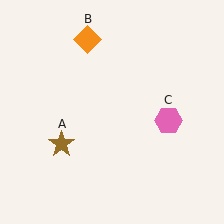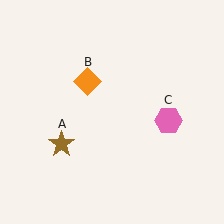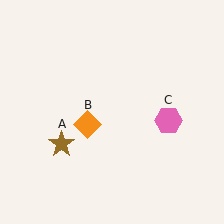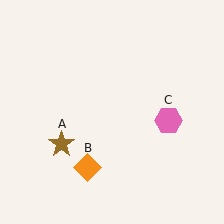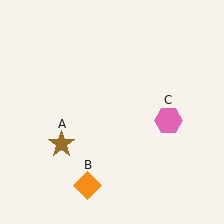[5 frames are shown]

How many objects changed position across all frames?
1 object changed position: orange diamond (object B).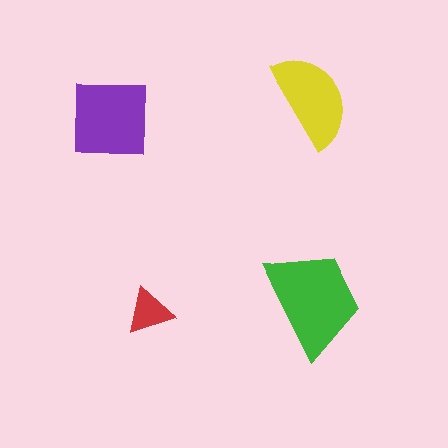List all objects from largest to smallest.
The green trapezoid, the purple square, the yellow semicircle, the red triangle.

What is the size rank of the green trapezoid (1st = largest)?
1st.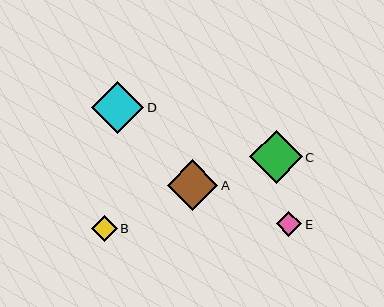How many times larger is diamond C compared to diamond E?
Diamond C is approximately 2.0 times the size of diamond E.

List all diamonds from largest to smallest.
From largest to smallest: C, D, A, E, B.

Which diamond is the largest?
Diamond C is the largest with a size of approximately 53 pixels.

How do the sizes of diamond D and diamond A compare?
Diamond D and diamond A are approximately the same size.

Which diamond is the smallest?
Diamond B is the smallest with a size of approximately 25 pixels.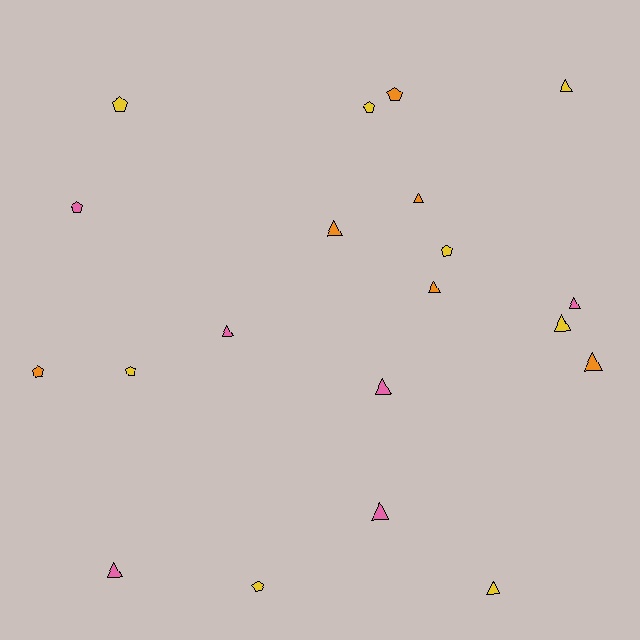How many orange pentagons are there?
There are 2 orange pentagons.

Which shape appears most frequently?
Triangle, with 12 objects.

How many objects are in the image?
There are 20 objects.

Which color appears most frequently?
Yellow, with 8 objects.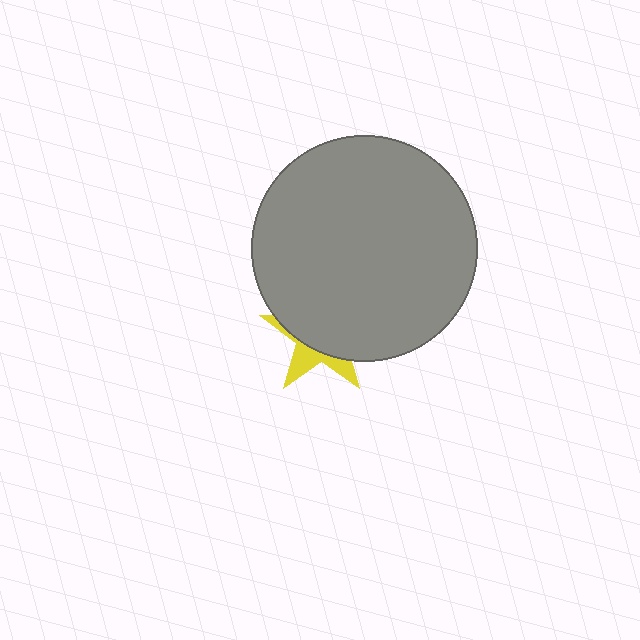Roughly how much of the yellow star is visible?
A small part of it is visible (roughly 32%).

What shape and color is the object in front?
The object in front is a gray circle.